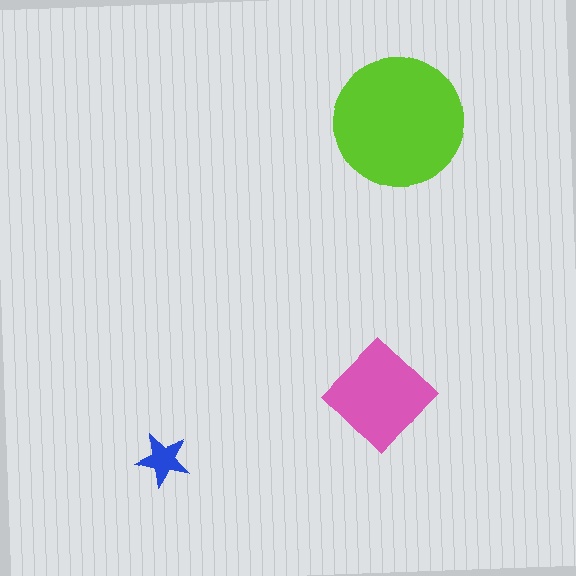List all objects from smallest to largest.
The blue star, the pink diamond, the lime circle.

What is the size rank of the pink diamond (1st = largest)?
2nd.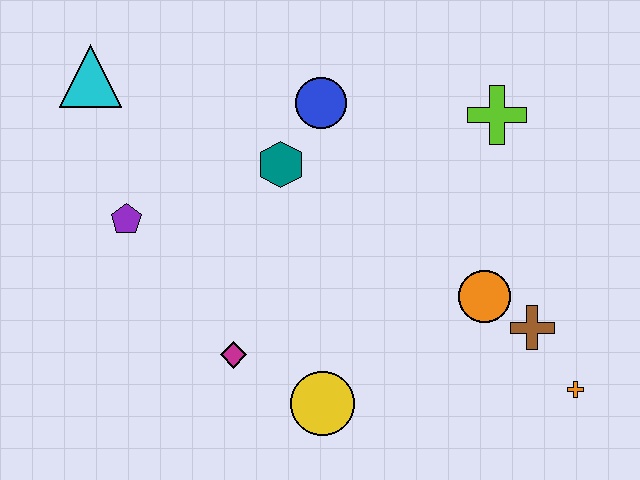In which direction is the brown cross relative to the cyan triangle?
The brown cross is to the right of the cyan triangle.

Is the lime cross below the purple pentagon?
No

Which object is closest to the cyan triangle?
The purple pentagon is closest to the cyan triangle.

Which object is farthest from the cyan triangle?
The orange cross is farthest from the cyan triangle.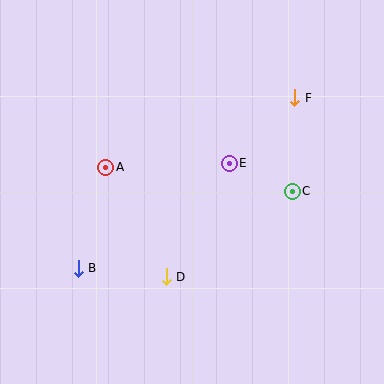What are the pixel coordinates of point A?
Point A is at (106, 167).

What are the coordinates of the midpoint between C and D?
The midpoint between C and D is at (229, 234).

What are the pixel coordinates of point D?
Point D is at (166, 277).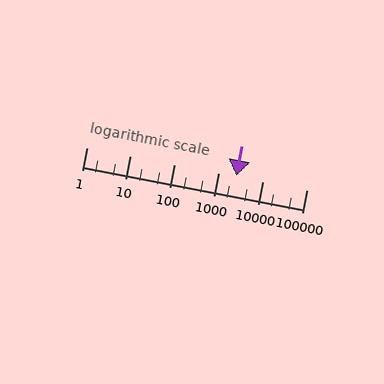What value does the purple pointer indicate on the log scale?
The pointer indicates approximately 2500.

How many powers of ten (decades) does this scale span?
The scale spans 5 decades, from 1 to 100000.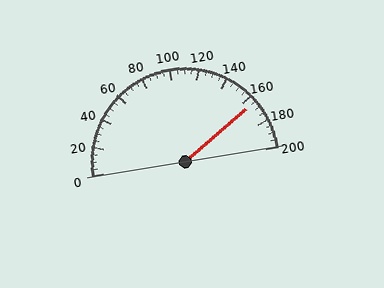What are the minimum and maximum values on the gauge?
The gauge ranges from 0 to 200.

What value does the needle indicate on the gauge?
The needle indicates approximately 165.